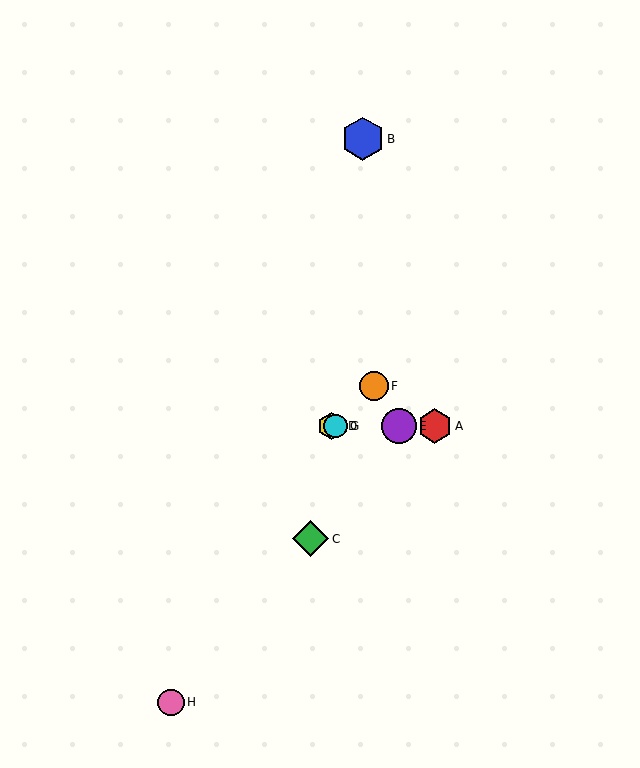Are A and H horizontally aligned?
No, A is at y≈426 and H is at y≈702.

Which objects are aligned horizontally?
Objects A, D, E, G are aligned horizontally.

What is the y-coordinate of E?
Object E is at y≈426.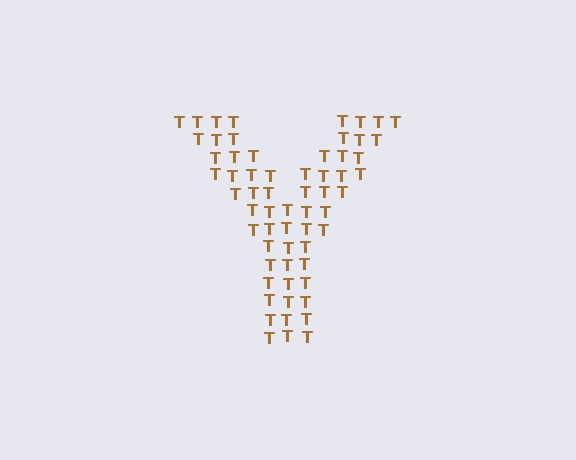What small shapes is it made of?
It is made of small letter T's.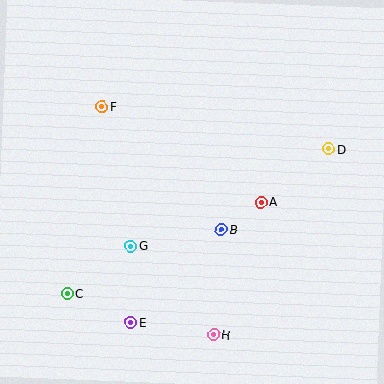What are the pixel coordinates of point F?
Point F is at (102, 107).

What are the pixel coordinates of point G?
Point G is at (130, 246).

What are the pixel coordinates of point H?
Point H is at (214, 335).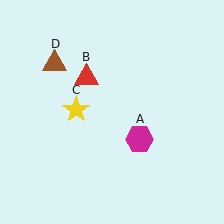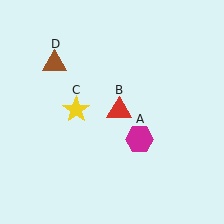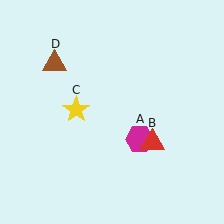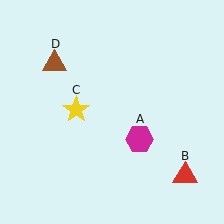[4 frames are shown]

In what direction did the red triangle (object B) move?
The red triangle (object B) moved down and to the right.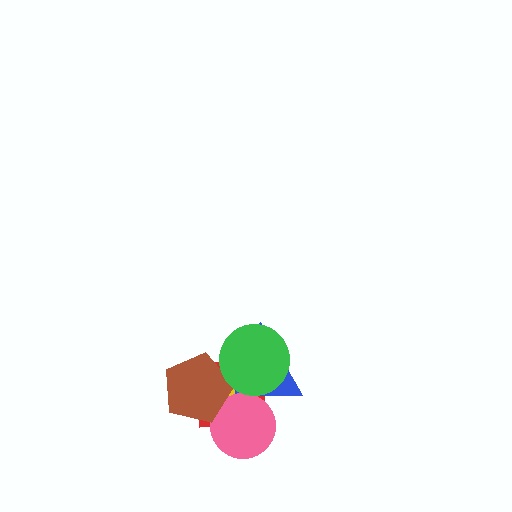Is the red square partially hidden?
Yes, it is partially covered by another shape.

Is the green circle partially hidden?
No, no other shape covers it.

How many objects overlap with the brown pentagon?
5 objects overlap with the brown pentagon.